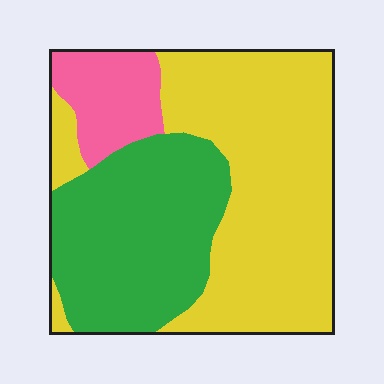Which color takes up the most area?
Yellow, at roughly 55%.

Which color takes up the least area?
Pink, at roughly 10%.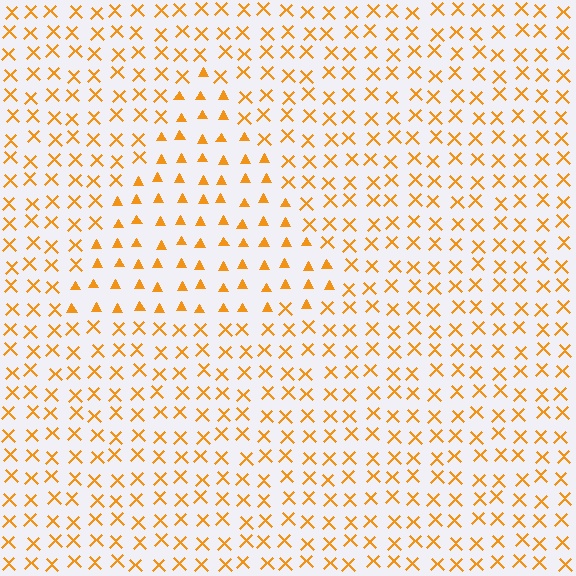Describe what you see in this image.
The image is filled with small orange elements arranged in a uniform grid. A triangle-shaped region contains triangles, while the surrounding area contains X marks. The boundary is defined purely by the change in element shape.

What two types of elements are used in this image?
The image uses triangles inside the triangle region and X marks outside it.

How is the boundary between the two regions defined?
The boundary is defined by a change in element shape: triangles inside vs. X marks outside. All elements share the same color and spacing.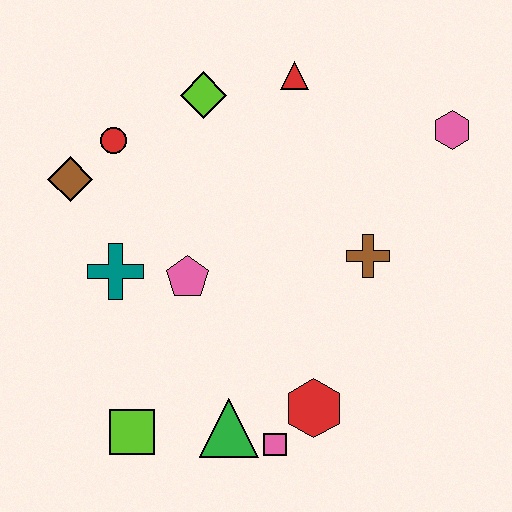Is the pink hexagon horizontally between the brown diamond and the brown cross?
No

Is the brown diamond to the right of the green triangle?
No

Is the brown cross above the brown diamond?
No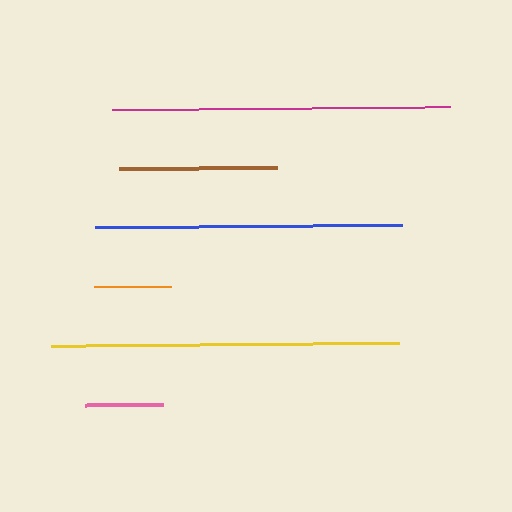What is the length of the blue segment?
The blue segment is approximately 307 pixels long.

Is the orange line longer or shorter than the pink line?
The pink line is longer than the orange line.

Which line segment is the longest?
The yellow line is the longest at approximately 348 pixels.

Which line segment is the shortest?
The orange line is the shortest at approximately 76 pixels.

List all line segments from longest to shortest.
From longest to shortest: yellow, magenta, blue, brown, pink, orange.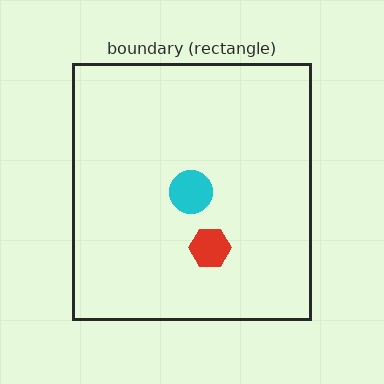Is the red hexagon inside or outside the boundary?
Inside.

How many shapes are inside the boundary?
2 inside, 0 outside.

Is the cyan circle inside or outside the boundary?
Inside.